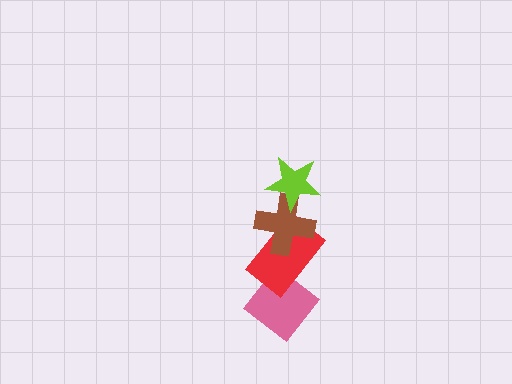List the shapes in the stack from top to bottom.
From top to bottom: the lime star, the brown cross, the red rectangle, the pink diamond.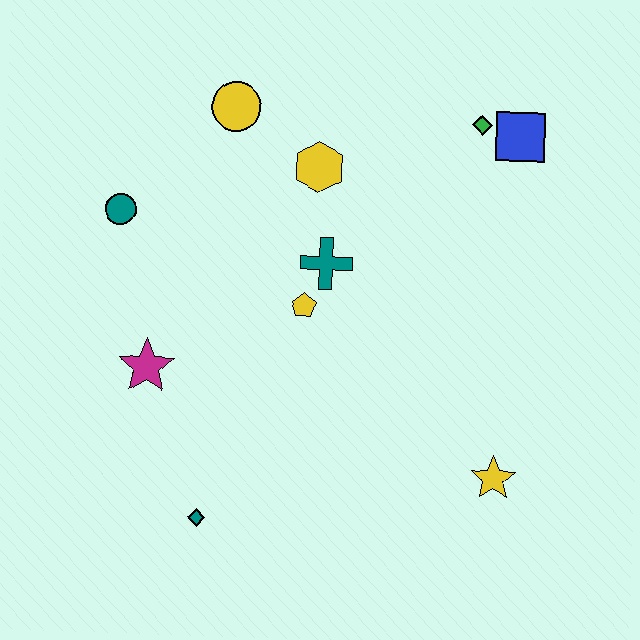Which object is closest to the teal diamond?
The magenta star is closest to the teal diamond.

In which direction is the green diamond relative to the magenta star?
The green diamond is to the right of the magenta star.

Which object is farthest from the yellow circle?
The yellow star is farthest from the yellow circle.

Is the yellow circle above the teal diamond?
Yes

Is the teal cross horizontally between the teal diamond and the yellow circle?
No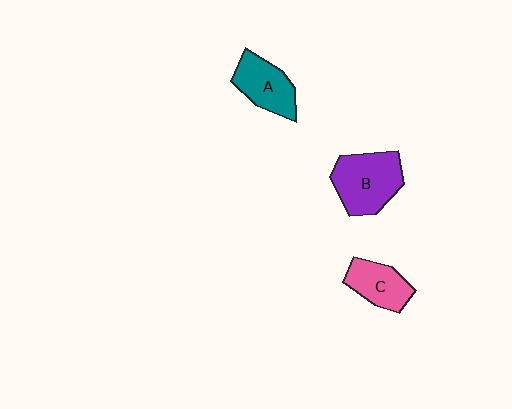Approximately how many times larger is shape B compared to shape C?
Approximately 1.5 times.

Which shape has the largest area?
Shape B (purple).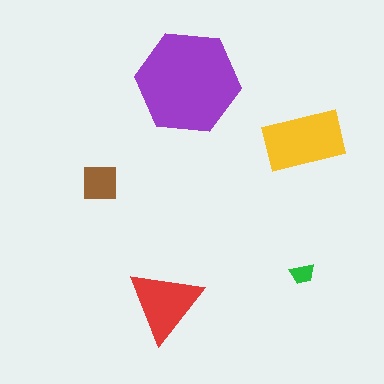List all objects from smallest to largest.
The green trapezoid, the brown square, the red triangle, the yellow rectangle, the purple hexagon.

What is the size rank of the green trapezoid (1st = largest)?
5th.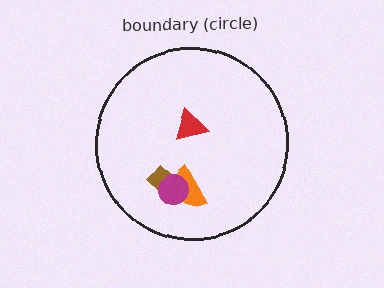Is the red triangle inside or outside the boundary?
Inside.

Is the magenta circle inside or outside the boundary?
Inside.